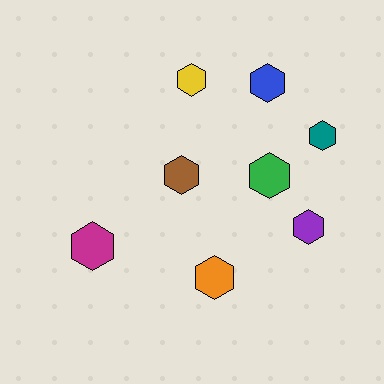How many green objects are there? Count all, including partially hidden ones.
There is 1 green object.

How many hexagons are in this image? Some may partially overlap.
There are 8 hexagons.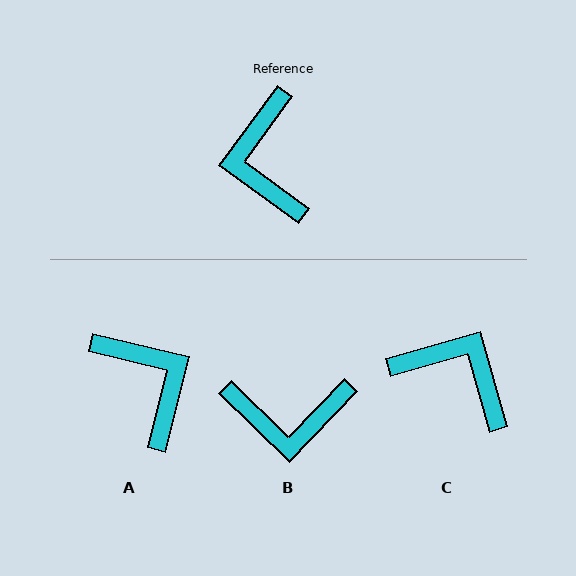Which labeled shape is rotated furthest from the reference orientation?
A, about 158 degrees away.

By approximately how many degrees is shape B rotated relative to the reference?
Approximately 82 degrees counter-clockwise.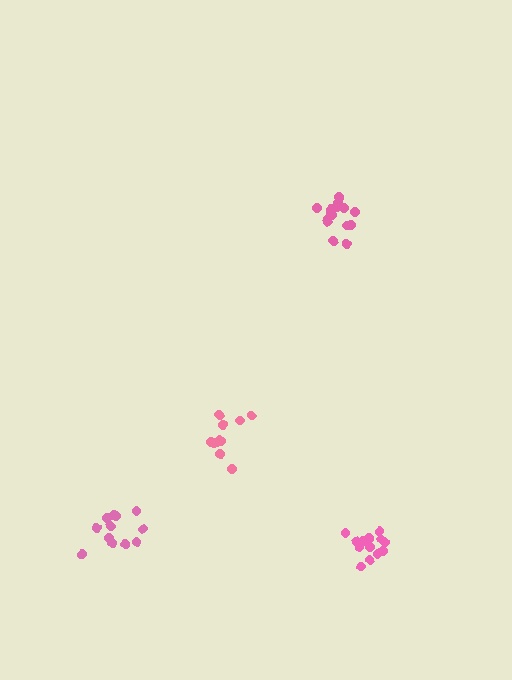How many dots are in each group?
Group 1: 11 dots, Group 2: 15 dots, Group 3: 12 dots, Group 4: 13 dots (51 total).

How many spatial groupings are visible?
There are 4 spatial groupings.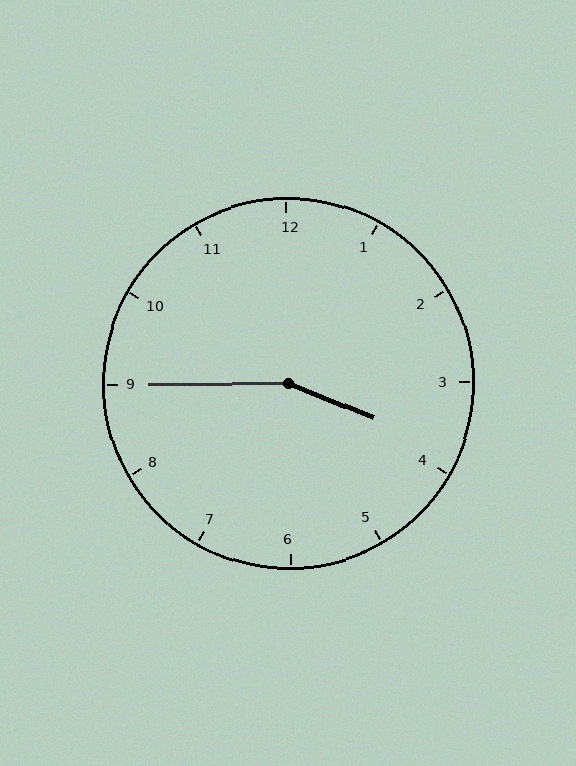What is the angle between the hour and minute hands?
Approximately 158 degrees.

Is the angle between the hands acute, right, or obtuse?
It is obtuse.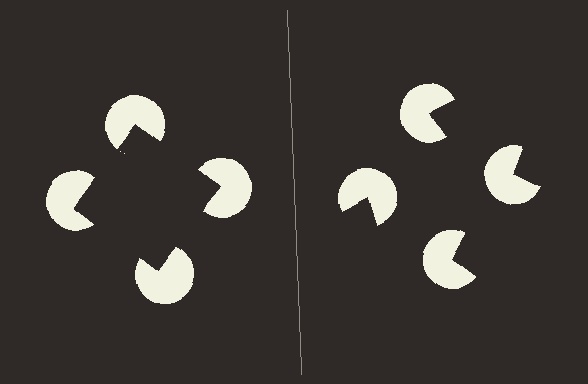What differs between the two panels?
The pac-man discs are positioned identically on both sides; only the wedge orientations differ. On the left they align to a square; on the right they are misaligned.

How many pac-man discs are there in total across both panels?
8 — 4 on each side.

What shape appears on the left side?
An illusory square.